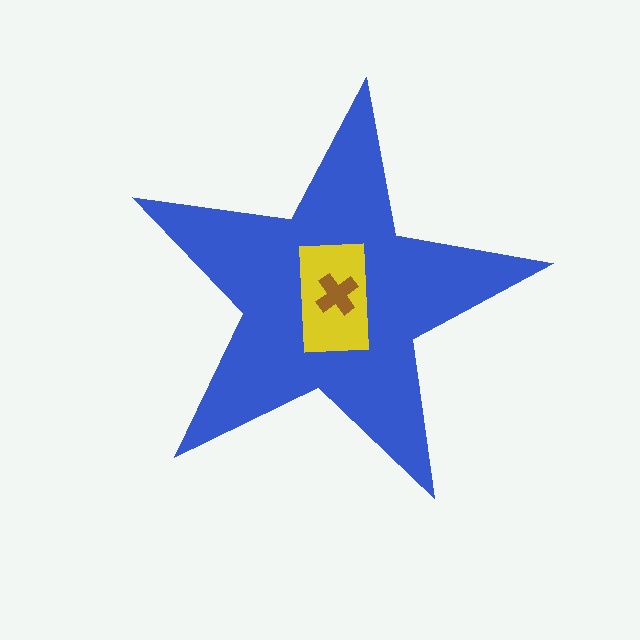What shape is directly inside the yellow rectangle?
The brown cross.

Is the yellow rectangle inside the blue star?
Yes.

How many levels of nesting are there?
3.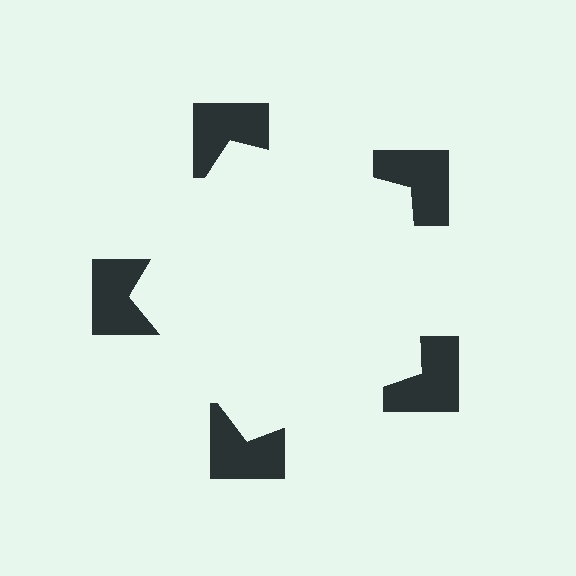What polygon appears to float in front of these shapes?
An illusory pentagon — its edges are inferred from the aligned wedge cuts in the notched squares, not physically drawn.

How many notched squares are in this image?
There are 5 — one at each vertex of the illusory pentagon.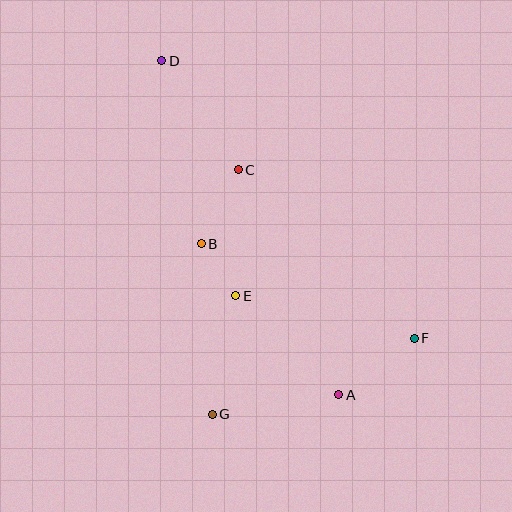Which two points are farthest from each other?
Points A and D are farthest from each other.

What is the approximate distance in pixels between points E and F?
The distance between E and F is approximately 184 pixels.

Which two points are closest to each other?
Points B and E are closest to each other.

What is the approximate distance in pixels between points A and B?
The distance between A and B is approximately 204 pixels.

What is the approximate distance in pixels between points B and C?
The distance between B and C is approximately 83 pixels.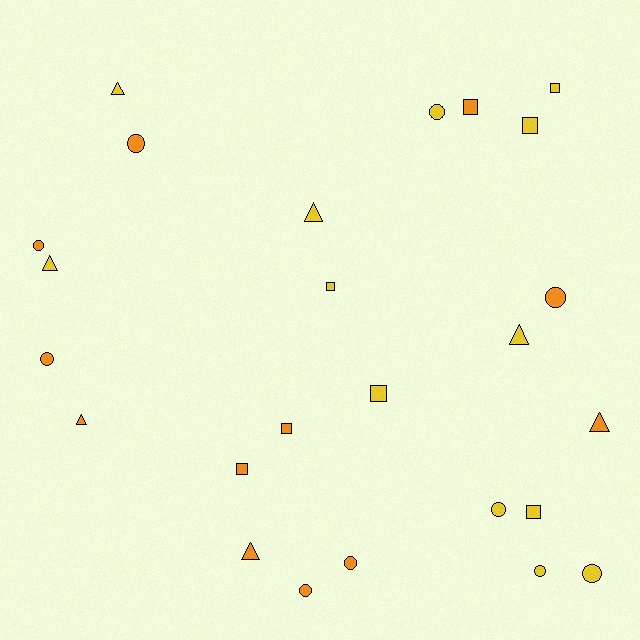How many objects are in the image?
There are 25 objects.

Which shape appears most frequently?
Circle, with 10 objects.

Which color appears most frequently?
Yellow, with 13 objects.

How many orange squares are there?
There are 3 orange squares.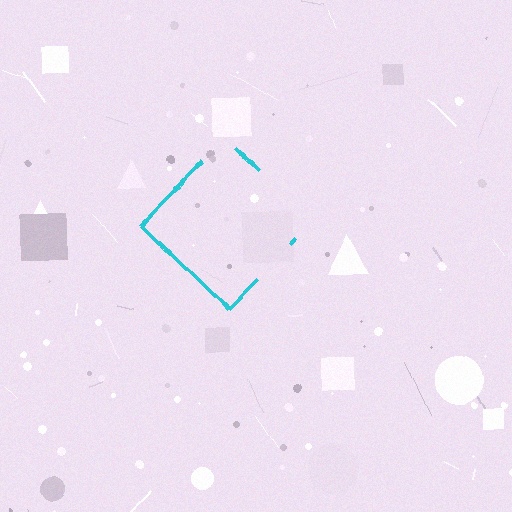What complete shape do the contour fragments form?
The contour fragments form a diamond.